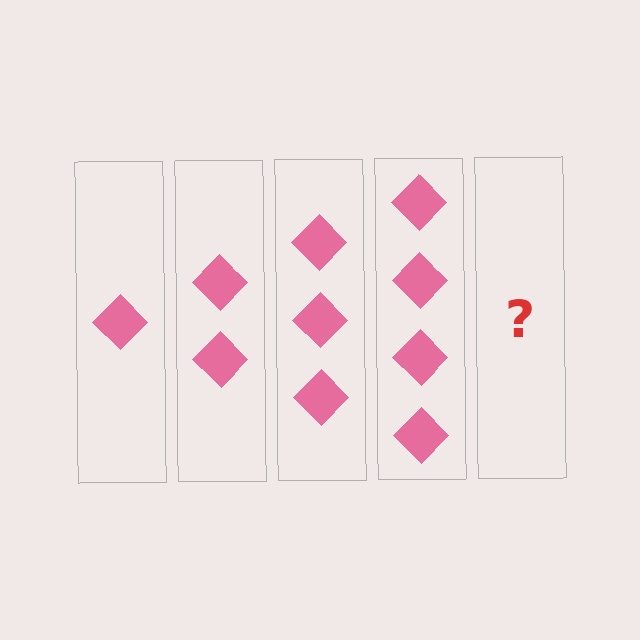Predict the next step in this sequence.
The next step is 5 diamonds.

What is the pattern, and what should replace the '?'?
The pattern is that each step adds one more diamond. The '?' should be 5 diamonds.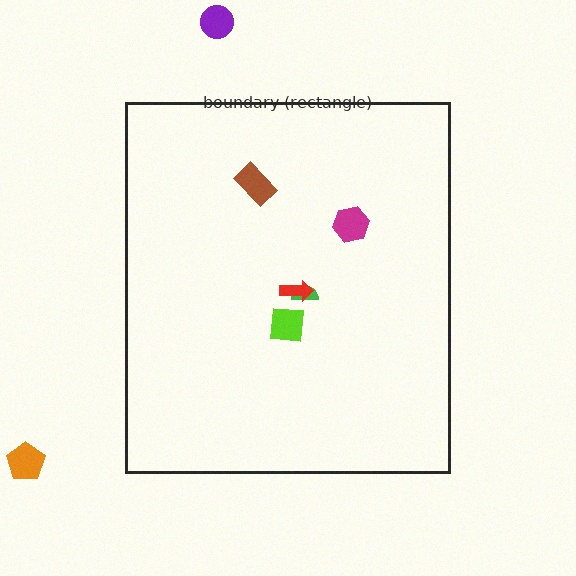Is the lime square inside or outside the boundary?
Inside.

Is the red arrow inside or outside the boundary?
Inside.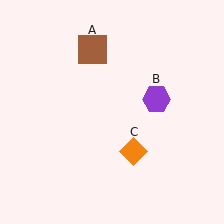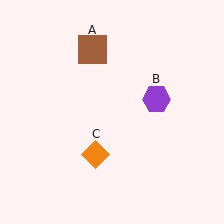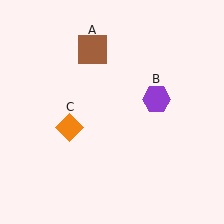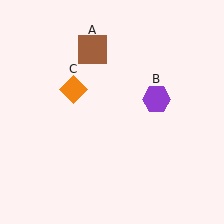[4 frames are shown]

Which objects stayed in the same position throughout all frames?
Brown square (object A) and purple hexagon (object B) remained stationary.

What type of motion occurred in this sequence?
The orange diamond (object C) rotated clockwise around the center of the scene.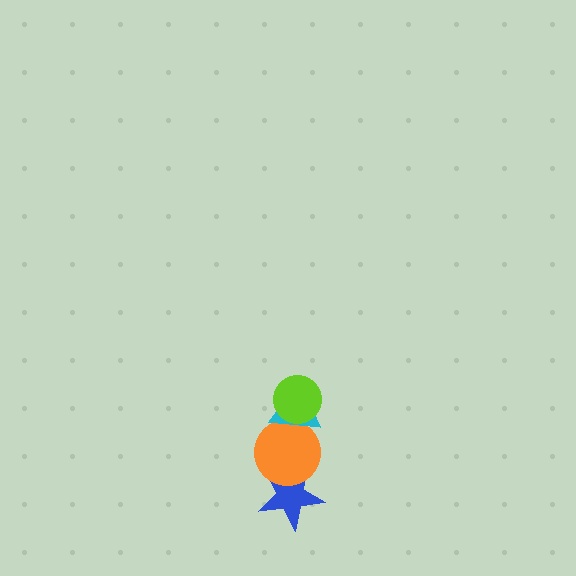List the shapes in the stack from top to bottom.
From top to bottom: the lime circle, the cyan triangle, the orange circle, the blue star.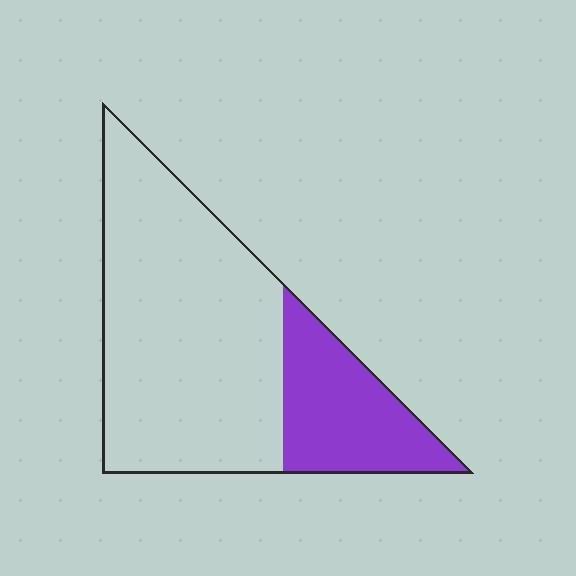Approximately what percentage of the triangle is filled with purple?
Approximately 25%.